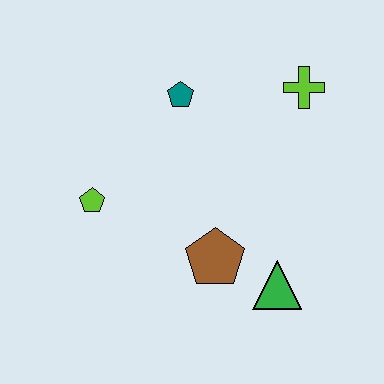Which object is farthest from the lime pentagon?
The lime cross is farthest from the lime pentagon.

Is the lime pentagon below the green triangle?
No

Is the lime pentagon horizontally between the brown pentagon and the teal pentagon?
No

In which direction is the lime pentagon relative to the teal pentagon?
The lime pentagon is below the teal pentagon.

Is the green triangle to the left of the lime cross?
Yes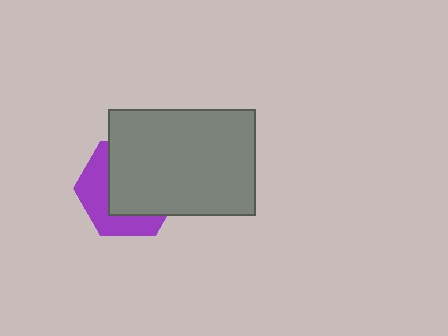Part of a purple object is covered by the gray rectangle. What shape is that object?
It is a hexagon.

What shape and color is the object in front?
The object in front is a gray rectangle.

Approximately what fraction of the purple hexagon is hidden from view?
Roughly 61% of the purple hexagon is hidden behind the gray rectangle.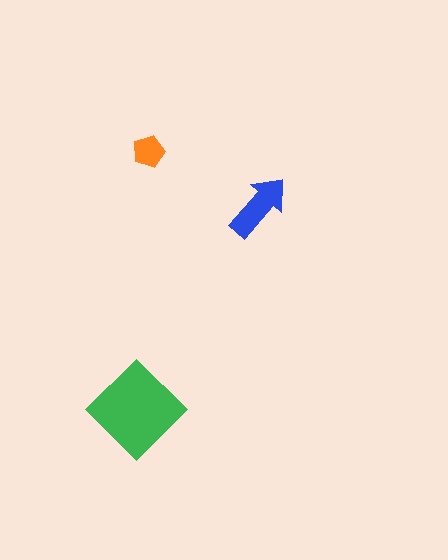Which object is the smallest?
The orange pentagon.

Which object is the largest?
The green diamond.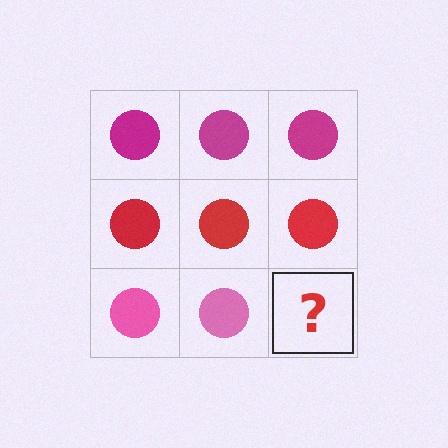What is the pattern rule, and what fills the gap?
The rule is that each row has a consistent color. The gap should be filled with a pink circle.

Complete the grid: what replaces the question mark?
The question mark should be replaced with a pink circle.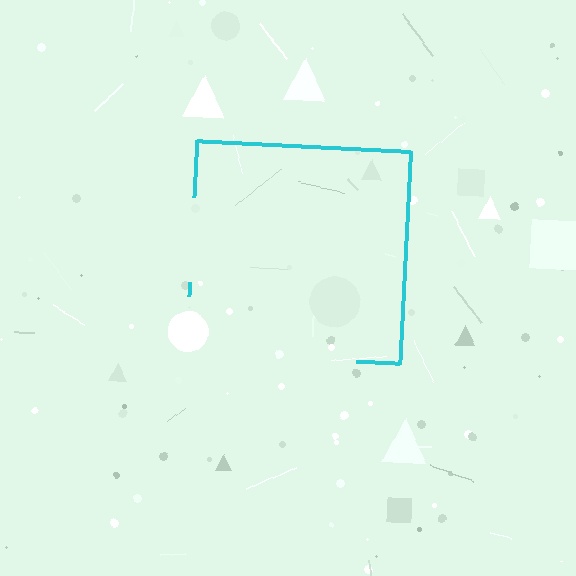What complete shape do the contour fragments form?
The contour fragments form a square.